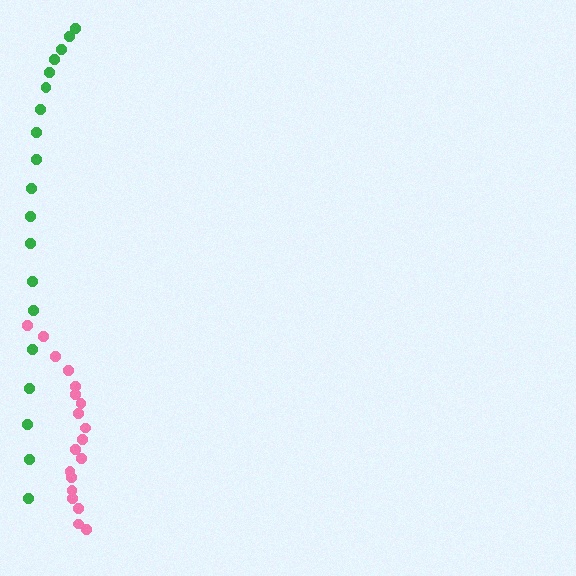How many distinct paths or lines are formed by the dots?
There are 2 distinct paths.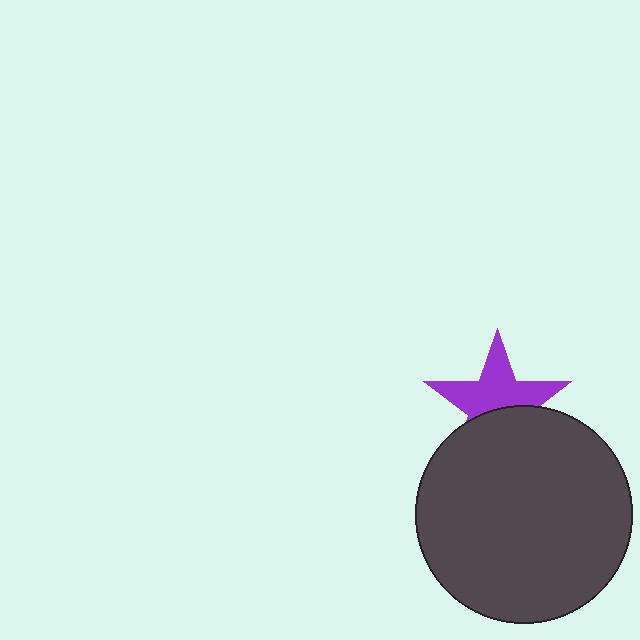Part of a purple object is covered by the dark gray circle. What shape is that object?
It is a star.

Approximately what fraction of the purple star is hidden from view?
Roughly 42% of the purple star is hidden behind the dark gray circle.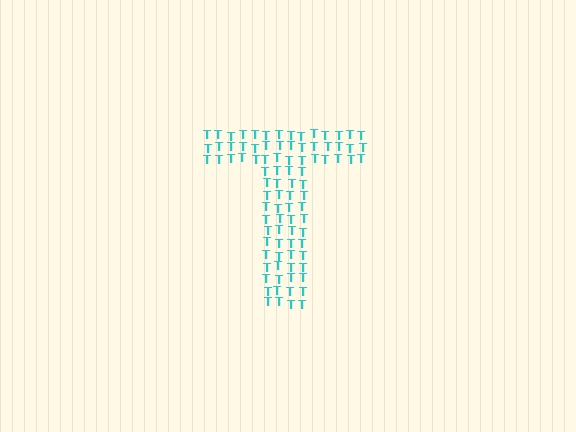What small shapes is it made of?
It is made of small letter T's.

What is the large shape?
The large shape is the letter T.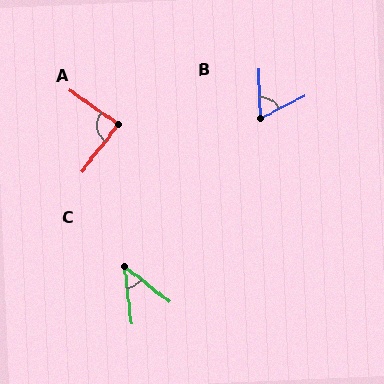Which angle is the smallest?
C, at approximately 44 degrees.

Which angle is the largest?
A, at approximately 87 degrees.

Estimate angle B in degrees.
Approximately 66 degrees.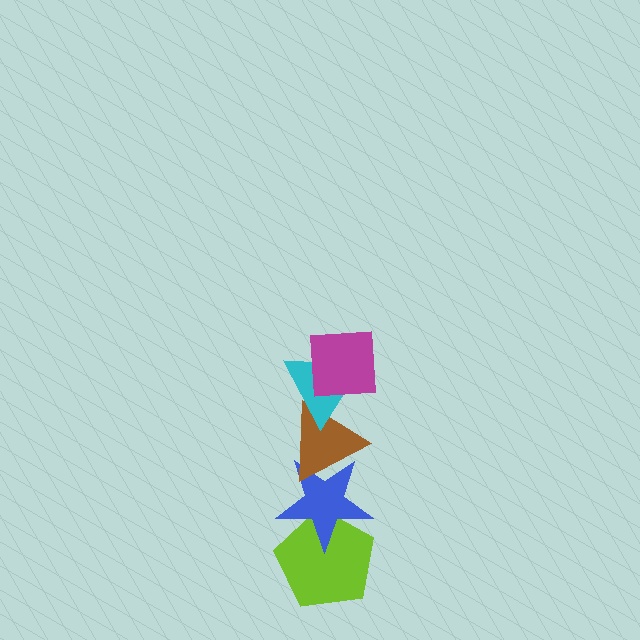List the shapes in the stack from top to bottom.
From top to bottom: the magenta square, the cyan triangle, the brown triangle, the blue star, the lime pentagon.